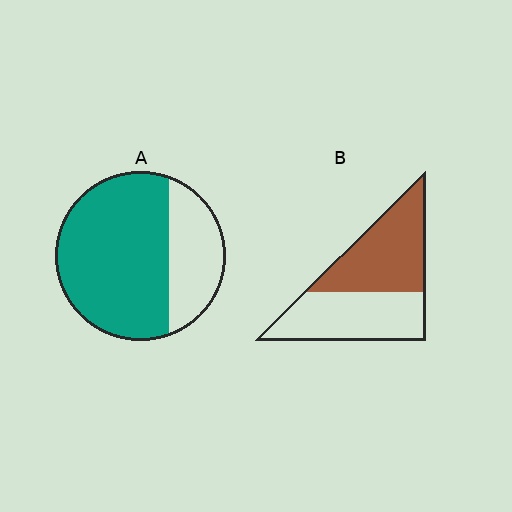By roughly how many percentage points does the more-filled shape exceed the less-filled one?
By roughly 20 percentage points (A over B).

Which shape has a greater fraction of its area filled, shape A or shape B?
Shape A.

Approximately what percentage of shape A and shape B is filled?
A is approximately 70% and B is approximately 50%.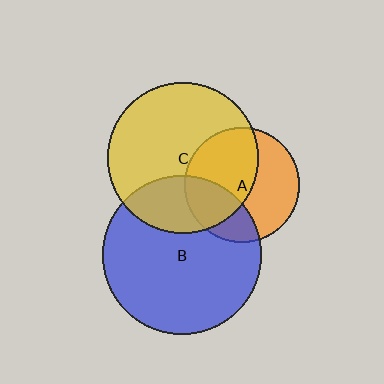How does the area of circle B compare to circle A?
Approximately 1.9 times.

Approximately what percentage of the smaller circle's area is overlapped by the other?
Approximately 30%.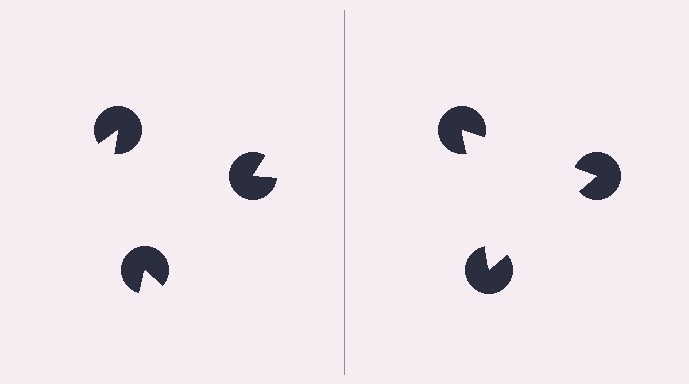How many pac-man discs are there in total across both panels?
6 — 3 on each side.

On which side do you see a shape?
An illusory triangle appears on the right side. On the left side the wedge cuts are rotated, so no coherent shape forms.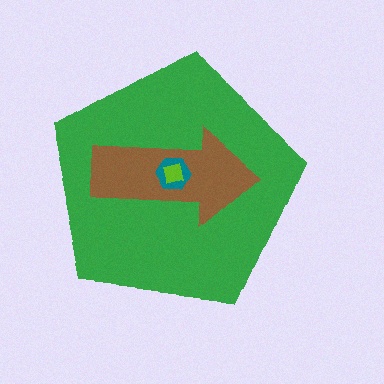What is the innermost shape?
The lime square.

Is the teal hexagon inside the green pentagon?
Yes.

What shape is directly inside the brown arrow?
The teal hexagon.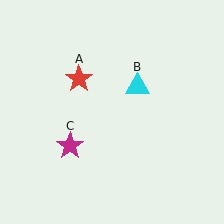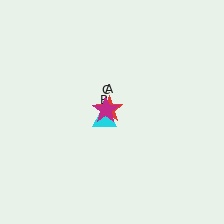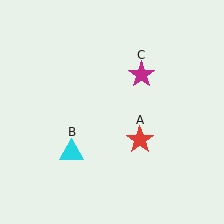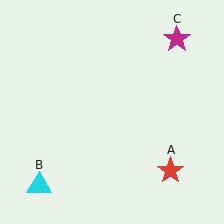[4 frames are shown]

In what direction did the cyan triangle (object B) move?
The cyan triangle (object B) moved down and to the left.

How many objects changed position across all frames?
3 objects changed position: red star (object A), cyan triangle (object B), magenta star (object C).